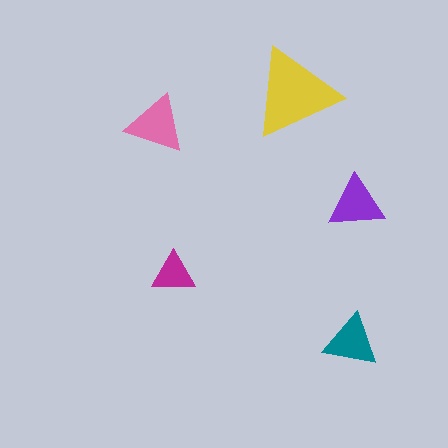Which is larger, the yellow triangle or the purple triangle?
The yellow one.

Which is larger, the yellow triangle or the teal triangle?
The yellow one.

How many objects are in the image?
There are 5 objects in the image.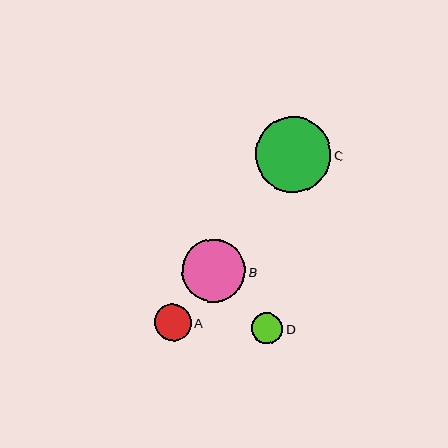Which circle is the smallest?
Circle D is the smallest with a size of approximately 31 pixels.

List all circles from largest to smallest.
From largest to smallest: C, B, A, D.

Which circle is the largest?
Circle C is the largest with a size of approximately 75 pixels.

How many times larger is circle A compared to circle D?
Circle A is approximately 1.2 times the size of circle D.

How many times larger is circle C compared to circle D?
Circle C is approximately 2.4 times the size of circle D.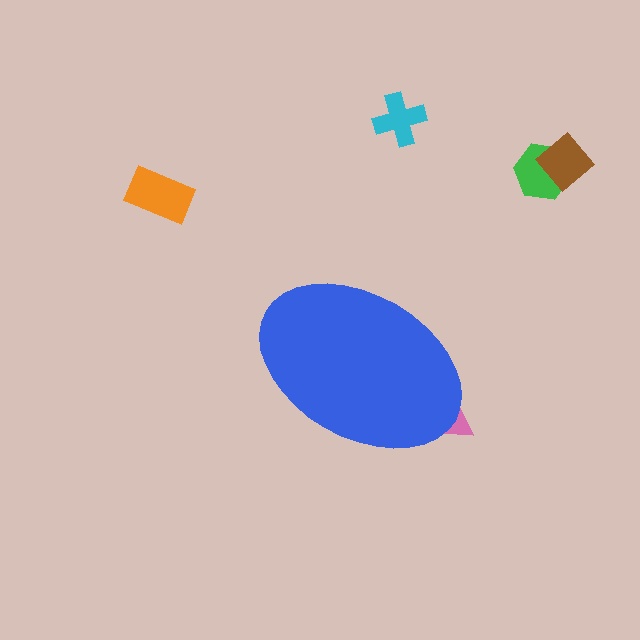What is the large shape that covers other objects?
A blue ellipse.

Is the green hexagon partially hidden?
No, the green hexagon is fully visible.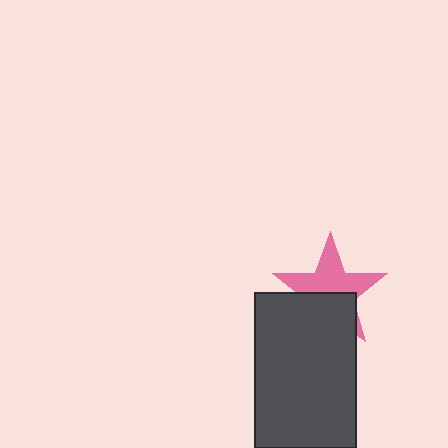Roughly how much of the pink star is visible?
About half of it is visible (roughly 55%).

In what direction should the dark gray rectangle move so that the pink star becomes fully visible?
The dark gray rectangle should move down. That is the shortest direction to clear the overlap and leave the pink star fully visible.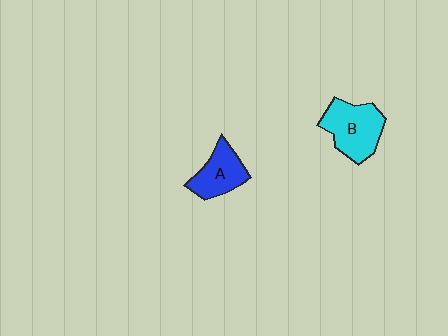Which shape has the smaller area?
Shape A (blue).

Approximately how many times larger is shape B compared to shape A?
Approximately 1.3 times.